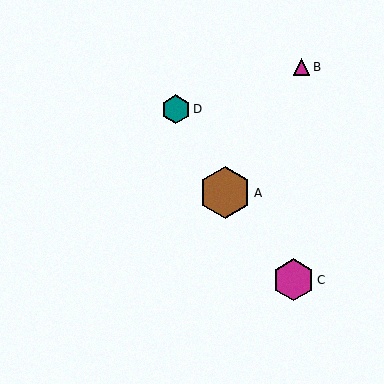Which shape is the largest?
The brown hexagon (labeled A) is the largest.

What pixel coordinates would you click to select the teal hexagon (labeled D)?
Click at (176, 109) to select the teal hexagon D.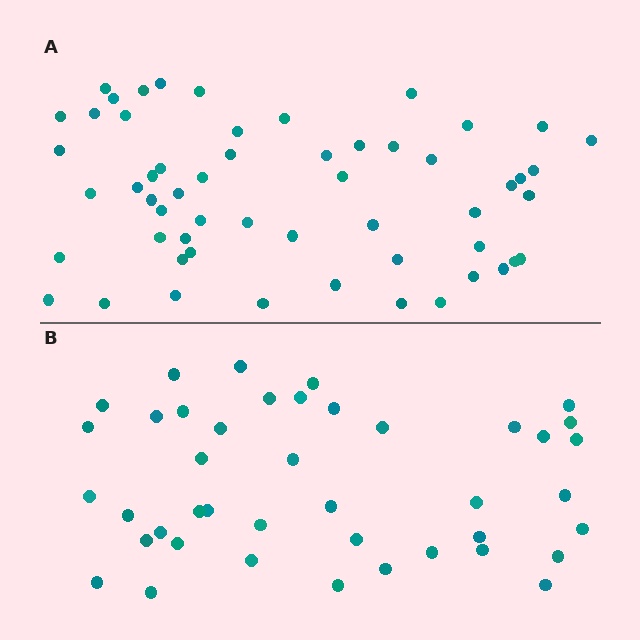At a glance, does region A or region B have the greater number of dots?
Region A (the top region) has more dots.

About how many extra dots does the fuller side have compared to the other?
Region A has approximately 15 more dots than region B.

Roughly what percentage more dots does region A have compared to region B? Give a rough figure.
About 35% more.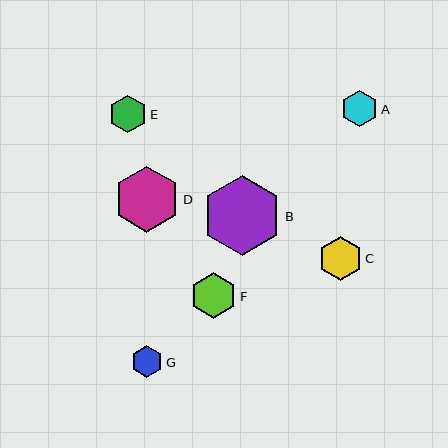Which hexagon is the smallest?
Hexagon G is the smallest with a size of approximately 32 pixels.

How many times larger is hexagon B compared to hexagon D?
Hexagon B is approximately 1.2 times the size of hexagon D.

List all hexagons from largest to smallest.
From largest to smallest: B, D, F, C, E, A, G.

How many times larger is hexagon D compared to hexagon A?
Hexagon D is approximately 1.8 times the size of hexagon A.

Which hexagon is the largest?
Hexagon B is the largest with a size of approximately 79 pixels.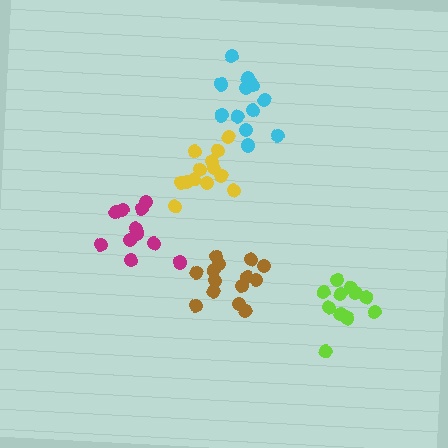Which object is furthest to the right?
The lime cluster is rightmost.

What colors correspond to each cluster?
The clusters are colored: brown, yellow, cyan, lime, magenta.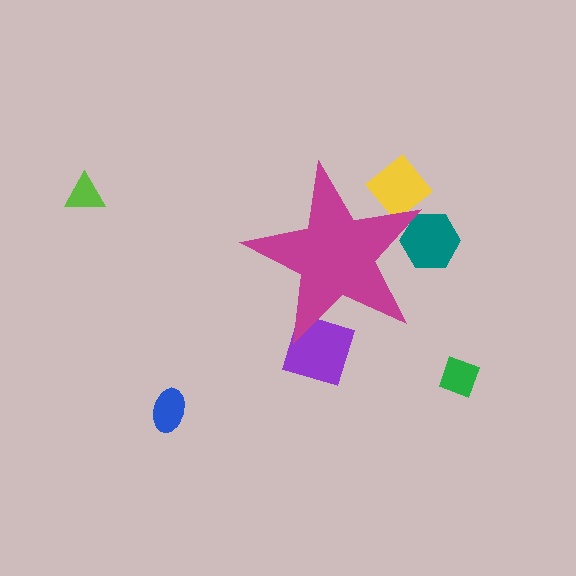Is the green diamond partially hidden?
No, the green diamond is fully visible.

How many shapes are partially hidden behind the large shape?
3 shapes are partially hidden.